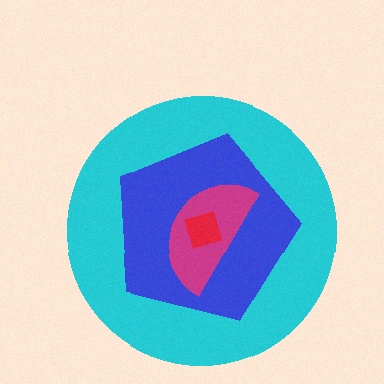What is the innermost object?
The red square.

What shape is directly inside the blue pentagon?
The magenta semicircle.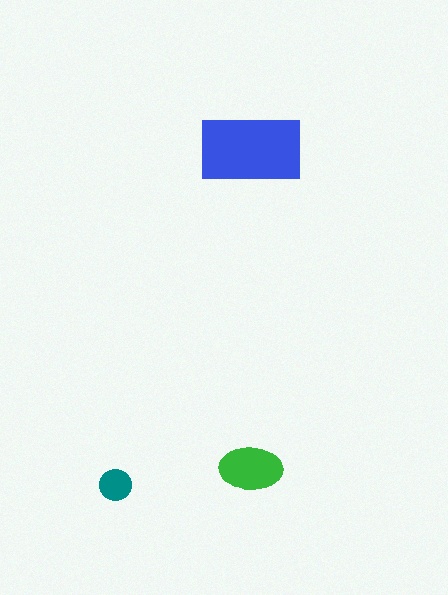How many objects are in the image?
There are 3 objects in the image.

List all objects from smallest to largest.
The teal circle, the green ellipse, the blue rectangle.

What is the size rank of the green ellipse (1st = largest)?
2nd.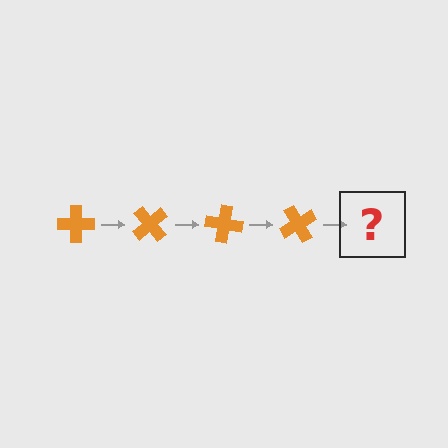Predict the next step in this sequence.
The next step is an orange cross rotated 200 degrees.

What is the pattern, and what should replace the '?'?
The pattern is that the cross rotates 50 degrees each step. The '?' should be an orange cross rotated 200 degrees.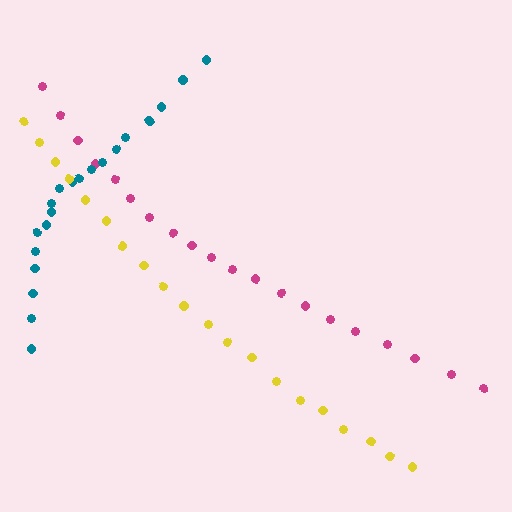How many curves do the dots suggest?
There are 3 distinct paths.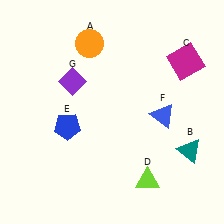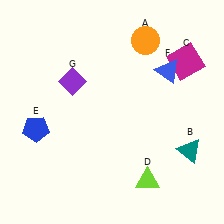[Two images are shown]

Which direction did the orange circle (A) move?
The orange circle (A) moved right.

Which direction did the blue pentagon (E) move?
The blue pentagon (E) moved left.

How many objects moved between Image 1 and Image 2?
3 objects moved between the two images.